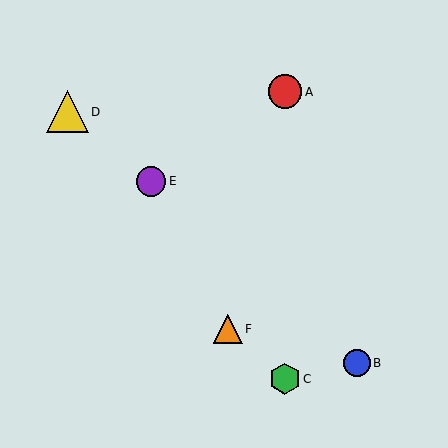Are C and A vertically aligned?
Yes, both are at x≈285.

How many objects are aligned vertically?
2 objects (A, C) are aligned vertically.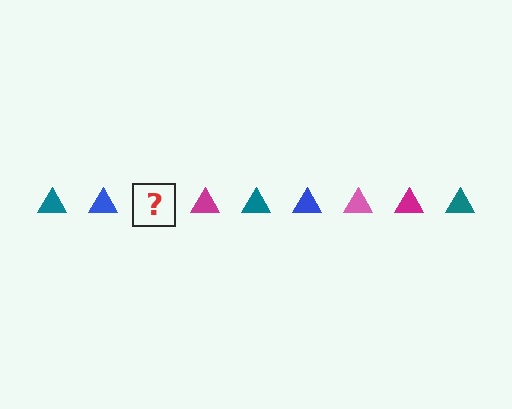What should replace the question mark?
The question mark should be replaced with a pink triangle.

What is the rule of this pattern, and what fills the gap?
The rule is that the pattern cycles through teal, blue, pink, magenta triangles. The gap should be filled with a pink triangle.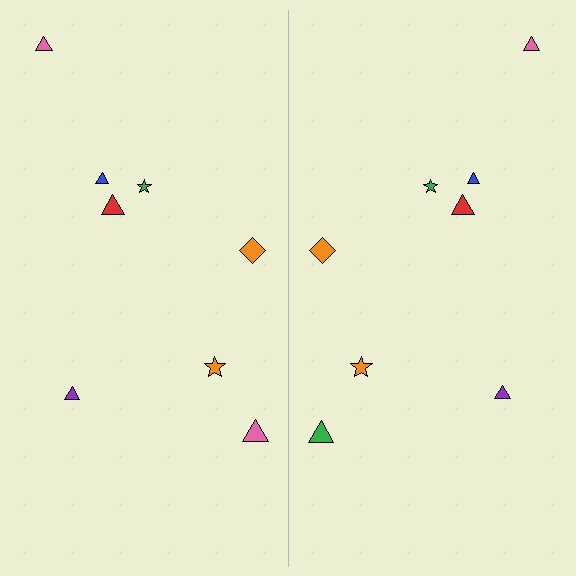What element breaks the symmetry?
The green triangle on the right side breaks the symmetry — its mirror counterpart is pink.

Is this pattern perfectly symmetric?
No, the pattern is not perfectly symmetric. The green triangle on the right side breaks the symmetry — its mirror counterpart is pink.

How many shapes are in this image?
There are 16 shapes in this image.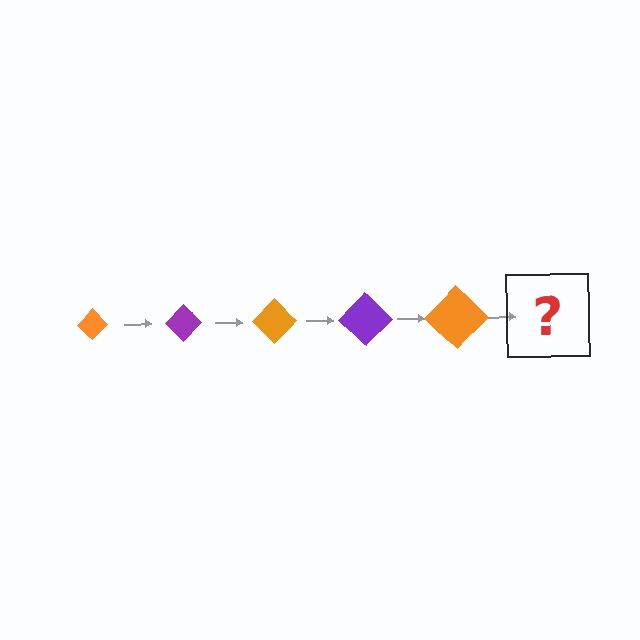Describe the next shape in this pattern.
It should be a purple diamond, larger than the previous one.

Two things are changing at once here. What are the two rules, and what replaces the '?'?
The two rules are that the diamond grows larger each step and the color cycles through orange and purple. The '?' should be a purple diamond, larger than the previous one.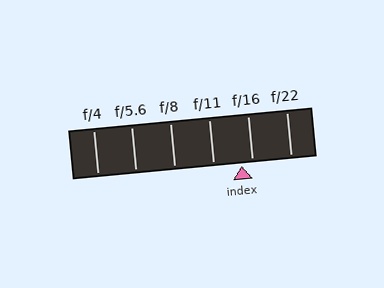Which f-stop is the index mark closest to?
The index mark is closest to f/16.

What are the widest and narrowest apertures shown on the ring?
The widest aperture shown is f/4 and the narrowest is f/22.